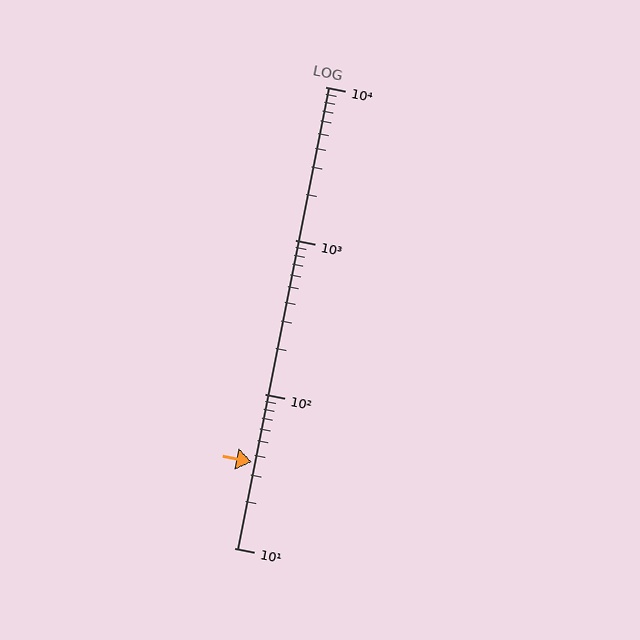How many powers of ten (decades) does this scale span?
The scale spans 3 decades, from 10 to 10000.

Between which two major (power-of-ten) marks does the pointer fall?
The pointer is between 10 and 100.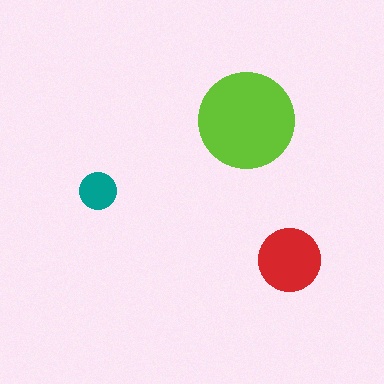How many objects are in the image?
There are 3 objects in the image.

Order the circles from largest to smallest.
the lime one, the red one, the teal one.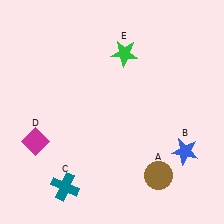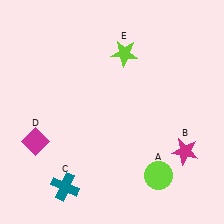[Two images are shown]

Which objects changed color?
A changed from brown to lime. B changed from blue to magenta. E changed from green to lime.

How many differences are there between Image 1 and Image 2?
There are 3 differences between the two images.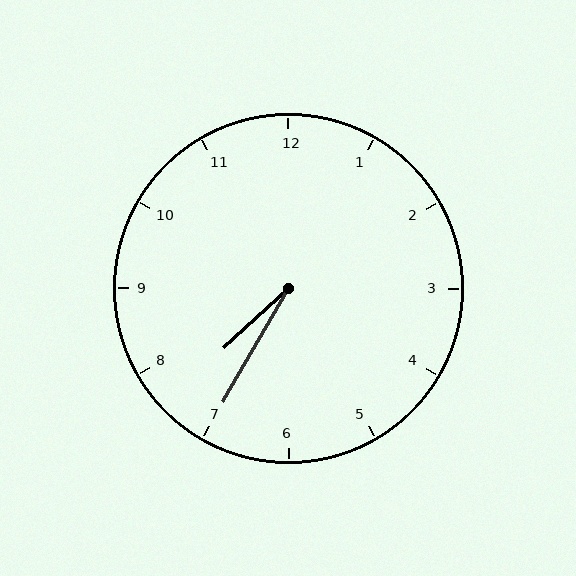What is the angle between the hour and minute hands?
Approximately 18 degrees.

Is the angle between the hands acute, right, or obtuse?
It is acute.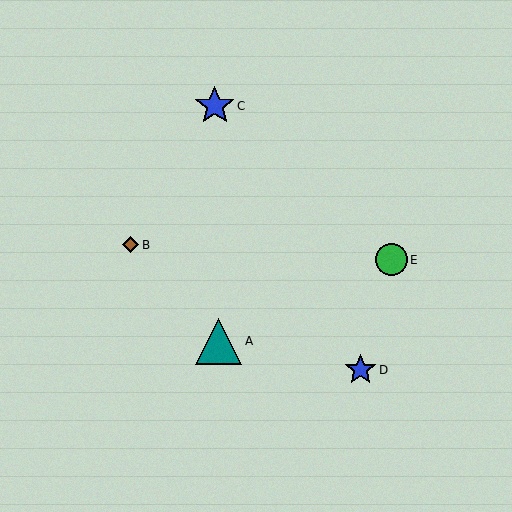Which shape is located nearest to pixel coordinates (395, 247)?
The green circle (labeled E) at (391, 260) is nearest to that location.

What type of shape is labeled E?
Shape E is a green circle.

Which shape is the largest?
The teal triangle (labeled A) is the largest.